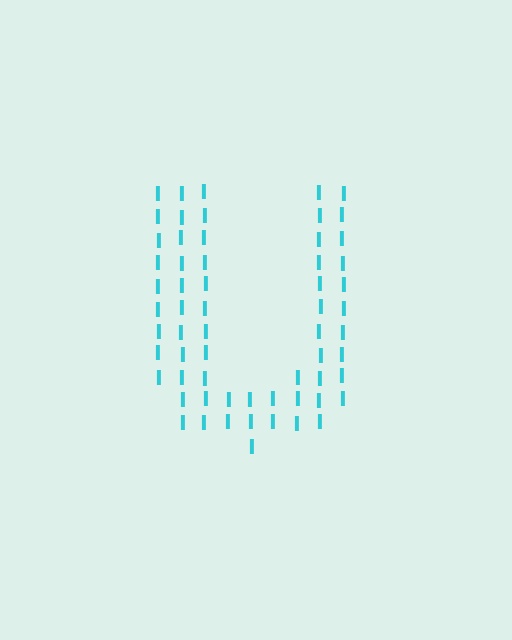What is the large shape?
The large shape is the letter U.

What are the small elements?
The small elements are letter I's.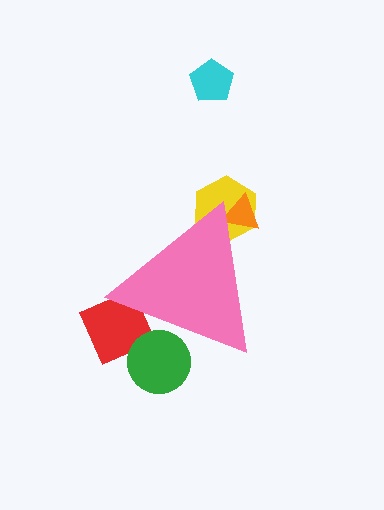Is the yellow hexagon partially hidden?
Yes, the yellow hexagon is partially hidden behind the pink triangle.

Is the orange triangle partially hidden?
Yes, the orange triangle is partially hidden behind the pink triangle.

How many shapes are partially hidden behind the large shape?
4 shapes are partially hidden.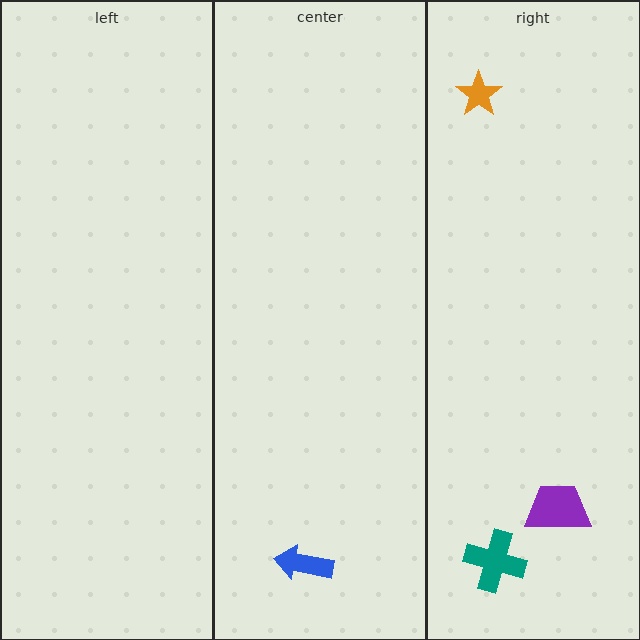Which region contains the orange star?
The right region.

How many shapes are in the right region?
3.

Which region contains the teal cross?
The right region.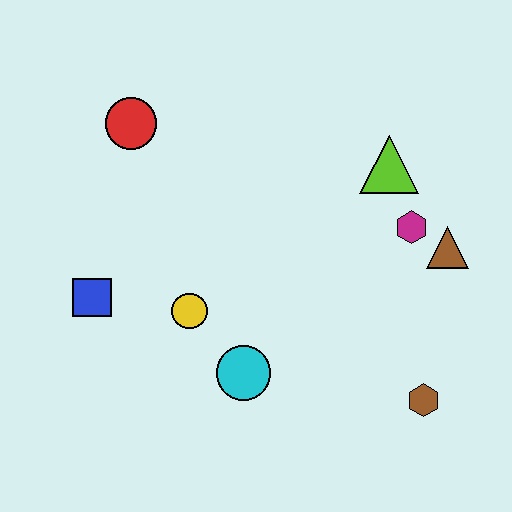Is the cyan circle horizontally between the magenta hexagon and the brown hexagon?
No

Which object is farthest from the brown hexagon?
The red circle is farthest from the brown hexagon.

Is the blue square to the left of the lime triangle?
Yes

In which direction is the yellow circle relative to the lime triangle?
The yellow circle is to the left of the lime triangle.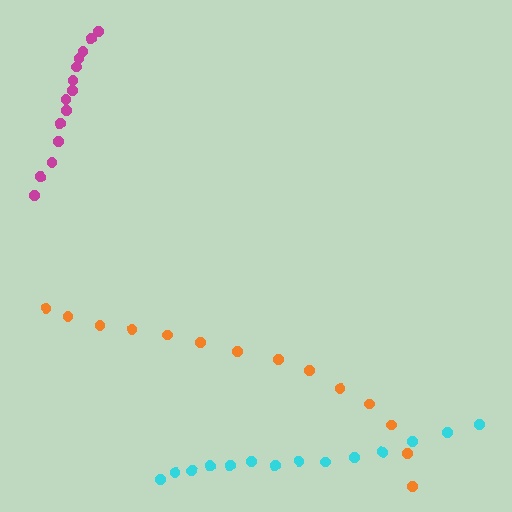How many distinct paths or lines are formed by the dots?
There are 3 distinct paths.